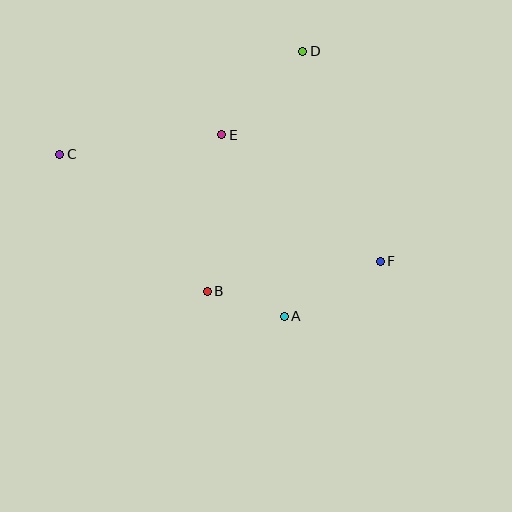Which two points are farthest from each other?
Points C and F are farthest from each other.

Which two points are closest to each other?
Points A and B are closest to each other.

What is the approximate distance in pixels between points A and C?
The distance between A and C is approximately 277 pixels.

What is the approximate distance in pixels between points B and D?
The distance between B and D is approximately 259 pixels.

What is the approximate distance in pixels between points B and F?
The distance between B and F is approximately 176 pixels.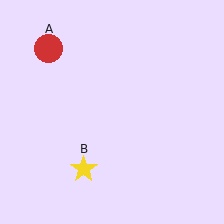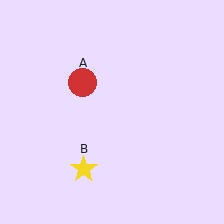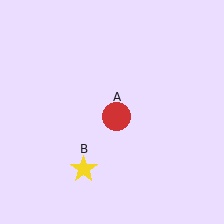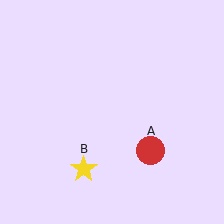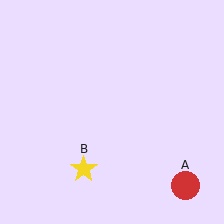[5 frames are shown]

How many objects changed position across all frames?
1 object changed position: red circle (object A).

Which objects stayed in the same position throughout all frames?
Yellow star (object B) remained stationary.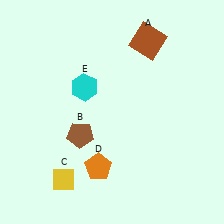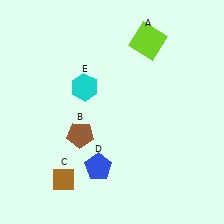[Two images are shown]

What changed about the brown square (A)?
In Image 1, A is brown. In Image 2, it changed to lime.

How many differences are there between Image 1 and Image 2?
There are 3 differences between the two images.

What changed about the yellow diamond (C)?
In Image 1, C is yellow. In Image 2, it changed to brown.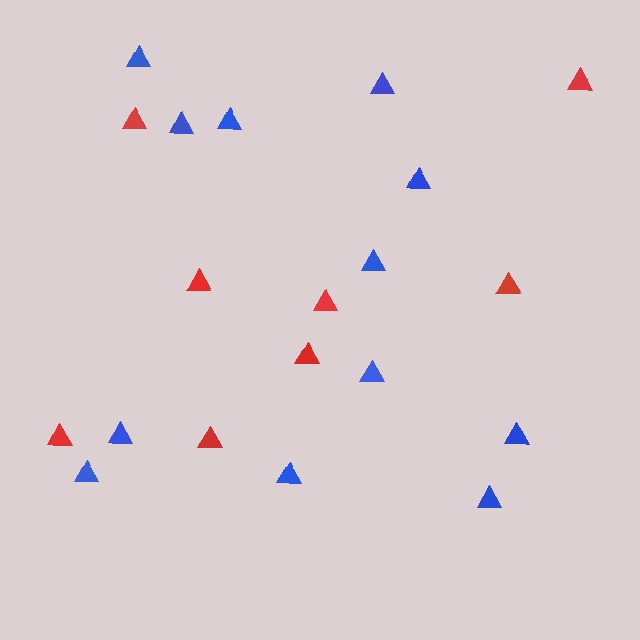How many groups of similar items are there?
There are 2 groups: one group of red triangles (8) and one group of blue triangles (12).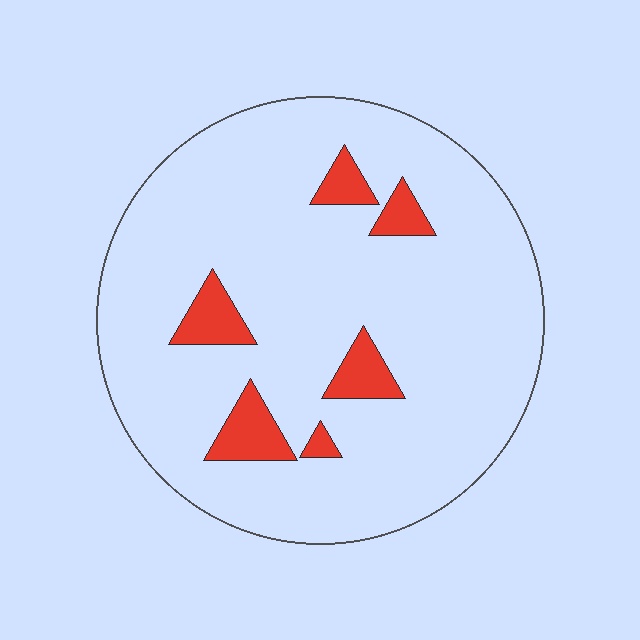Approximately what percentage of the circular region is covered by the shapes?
Approximately 10%.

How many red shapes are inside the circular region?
6.